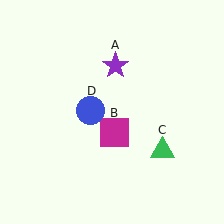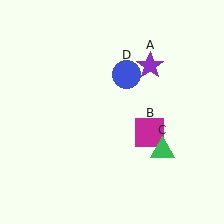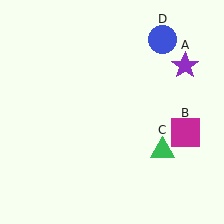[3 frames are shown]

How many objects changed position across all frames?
3 objects changed position: purple star (object A), magenta square (object B), blue circle (object D).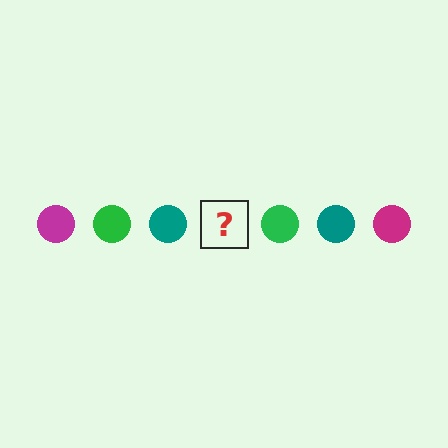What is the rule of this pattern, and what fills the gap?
The rule is that the pattern cycles through magenta, green, teal circles. The gap should be filled with a magenta circle.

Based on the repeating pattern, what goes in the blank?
The blank should be a magenta circle.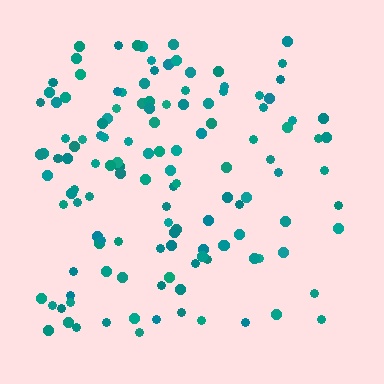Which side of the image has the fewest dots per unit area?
The right.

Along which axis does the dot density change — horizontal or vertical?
Horizontal.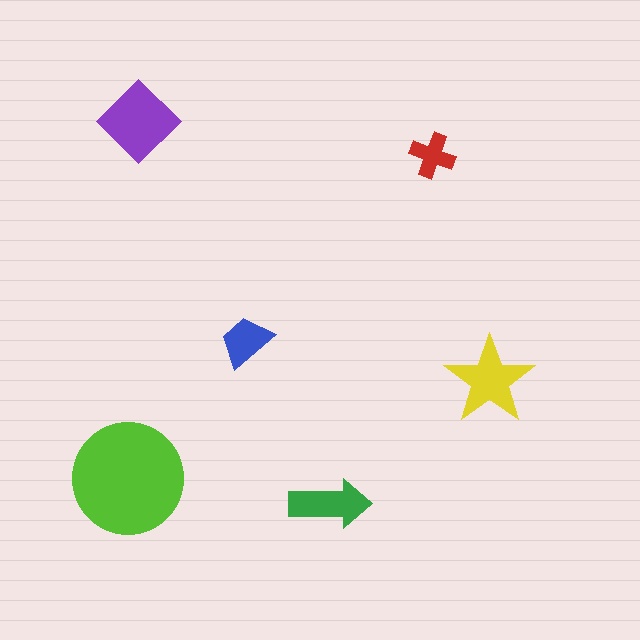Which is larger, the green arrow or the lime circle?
The lime circle.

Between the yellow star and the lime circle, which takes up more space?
The lime circle.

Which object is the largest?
The lime circle.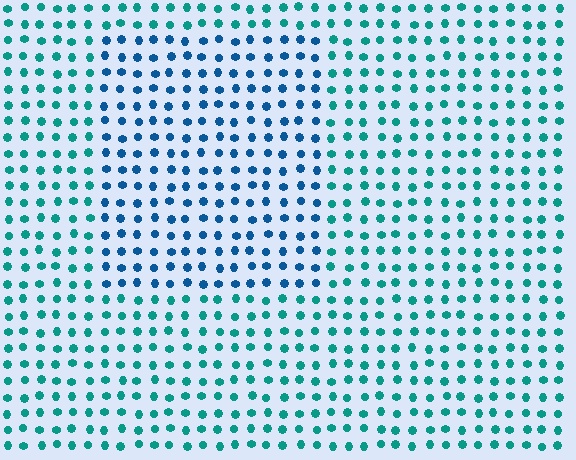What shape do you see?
I see a rectangle.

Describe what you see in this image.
The image is filled with small teal elements in a uniform arrangement. A rectangle-shaped region is visible where the elements are tinted to a slightly different hue, forming a subtle color boundary.